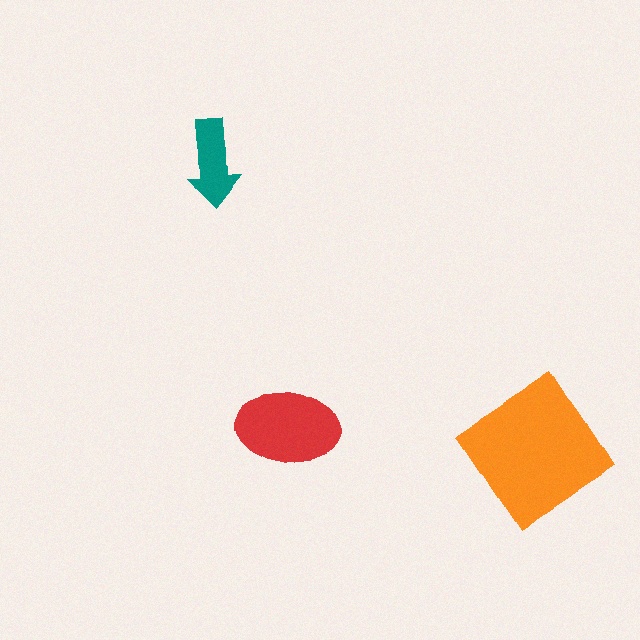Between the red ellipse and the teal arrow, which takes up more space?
The red ellipse.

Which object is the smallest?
The teal arrow.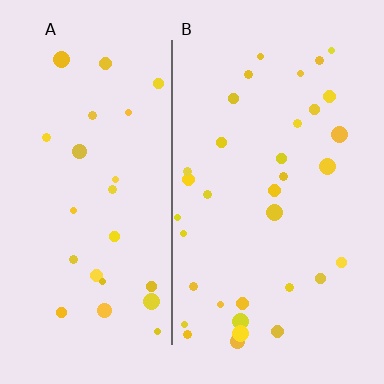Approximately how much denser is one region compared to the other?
Approximately 1.3× — region B over region A.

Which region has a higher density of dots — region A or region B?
B (the right).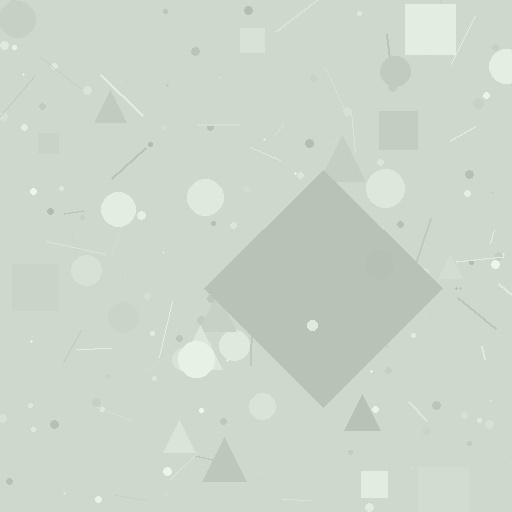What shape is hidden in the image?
A diamond is hidden in the image.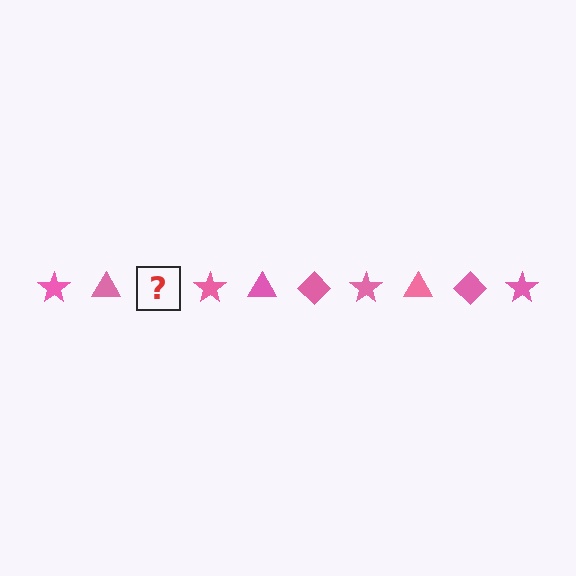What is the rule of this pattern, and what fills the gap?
The rule is that the pattern cycles through star, triangle, diamond shapes in pink. The gap should be filled with a pink diamond.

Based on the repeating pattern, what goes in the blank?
The blank should be a pink diamond.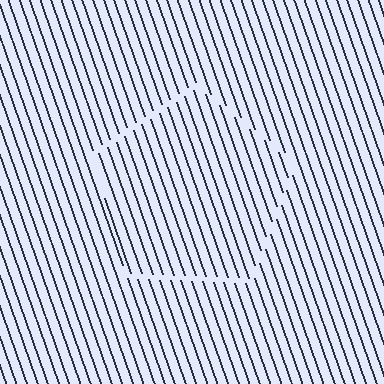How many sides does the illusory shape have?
5 sides — the line-ends trace a pentagon.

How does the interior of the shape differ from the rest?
The interior of the shape contains the same grating, shifted by half a period — the contour is defined by the phase discontinuity where line-ends from the inner and outer gratings abut.